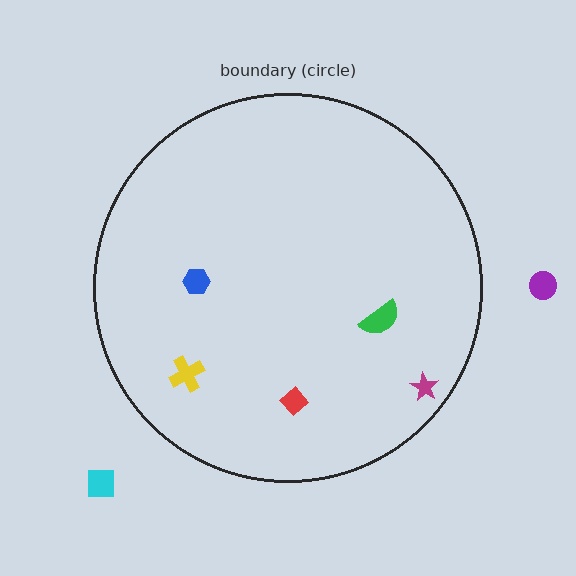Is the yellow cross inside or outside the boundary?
Inside.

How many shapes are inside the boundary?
5 inside, 2 outside.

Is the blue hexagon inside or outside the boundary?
Inside.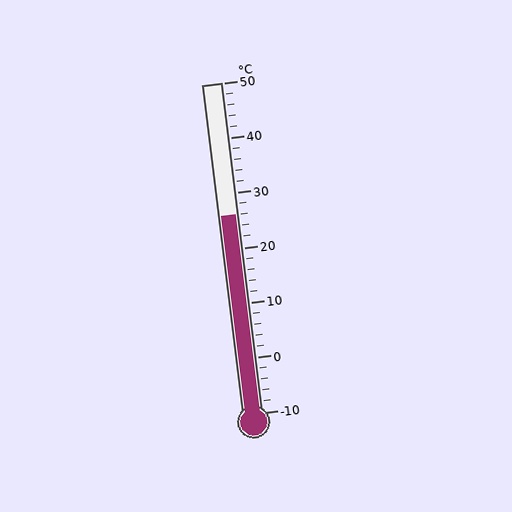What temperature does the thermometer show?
The thermometer shows approximately 26°C.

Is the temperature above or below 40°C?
The temperature is below 40°C.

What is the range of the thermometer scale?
The thermometer scale ranges from -10°C to 50°C.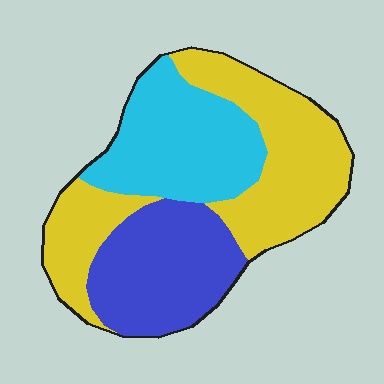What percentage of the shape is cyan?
Cyan covers 29% of the shape.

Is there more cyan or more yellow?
Yellow.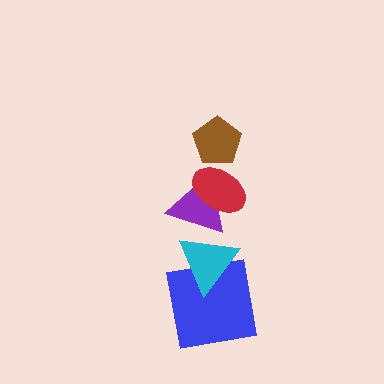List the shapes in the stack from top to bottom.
From top to bottom: the brown pentagon, the red ellipse, the purple triangle, the cyan triangle, the blue square.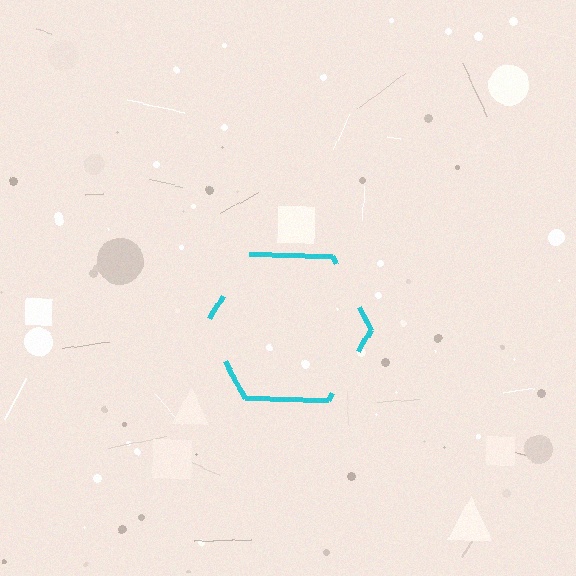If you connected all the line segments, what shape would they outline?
They would outline a hexagon.